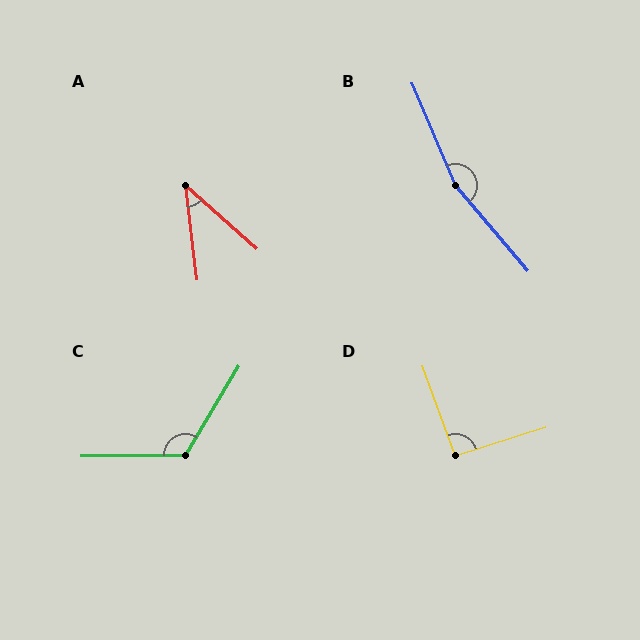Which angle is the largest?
B, at approximately 162 degrees.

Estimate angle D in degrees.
Approximately 92 degrees.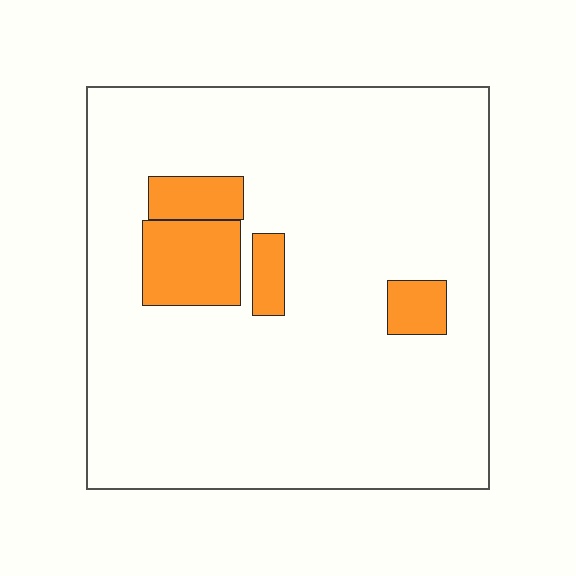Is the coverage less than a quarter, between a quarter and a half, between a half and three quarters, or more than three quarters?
Less than a quarter.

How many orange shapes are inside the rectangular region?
4.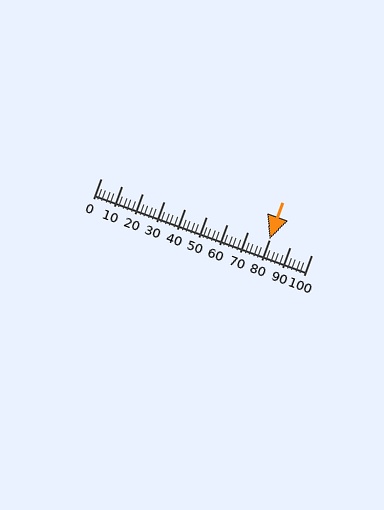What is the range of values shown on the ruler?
The ruler shows values from 0 to 100.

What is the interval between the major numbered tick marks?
The major tick marks are spaced 10 units apart.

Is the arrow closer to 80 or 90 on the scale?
The arrow is closer to 80.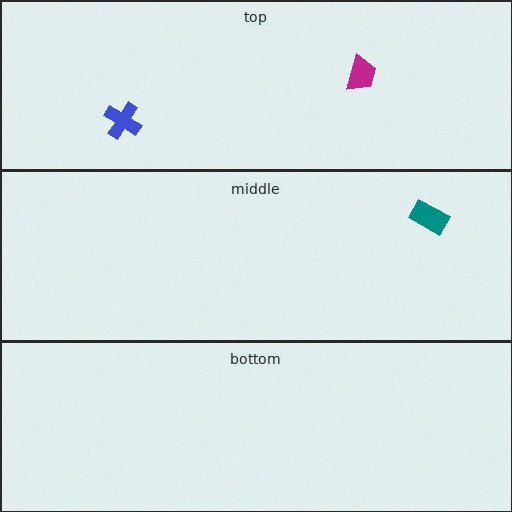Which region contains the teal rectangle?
The middle region.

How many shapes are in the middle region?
1.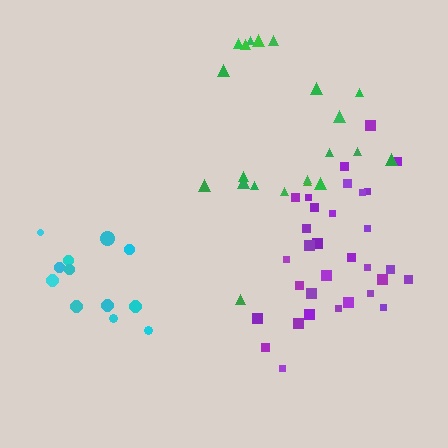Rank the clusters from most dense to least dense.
purple, cyan, green.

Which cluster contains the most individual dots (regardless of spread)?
Purple (32).